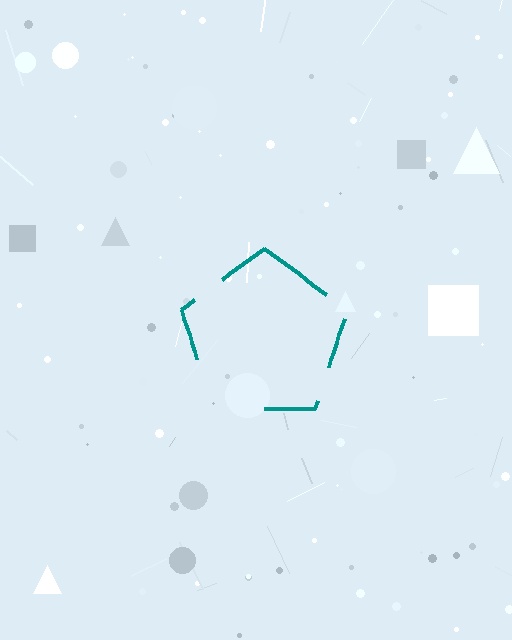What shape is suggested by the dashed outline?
The dashed outline suggests a pentagon.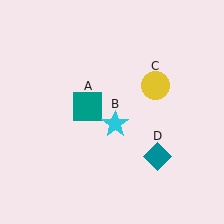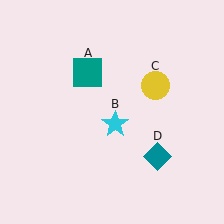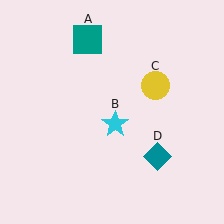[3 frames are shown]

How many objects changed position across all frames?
1 object changed position: teal square (object A).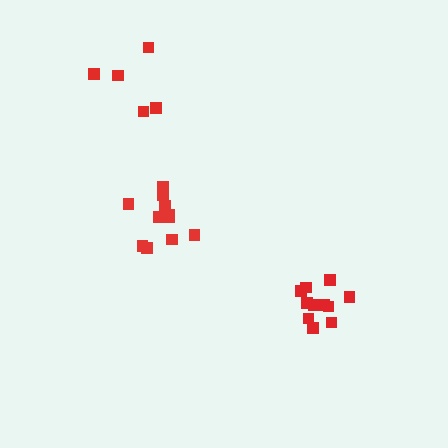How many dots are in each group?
Group 1: 11 dots, Group 2: 11 dots, Group 3: 5 dots (27 total).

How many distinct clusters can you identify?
There are 3 distinct clusters.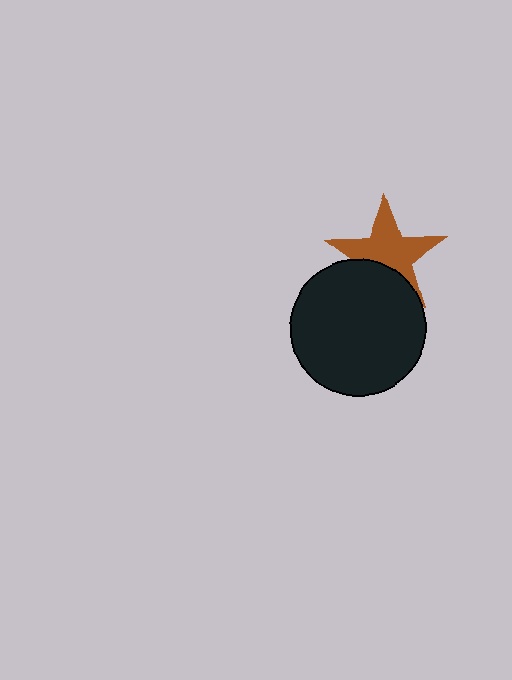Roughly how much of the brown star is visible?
Most of it is visible (roughly 68%).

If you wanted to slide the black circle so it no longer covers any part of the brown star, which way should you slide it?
Slide it down — that is the most direct way to separate the two shapes.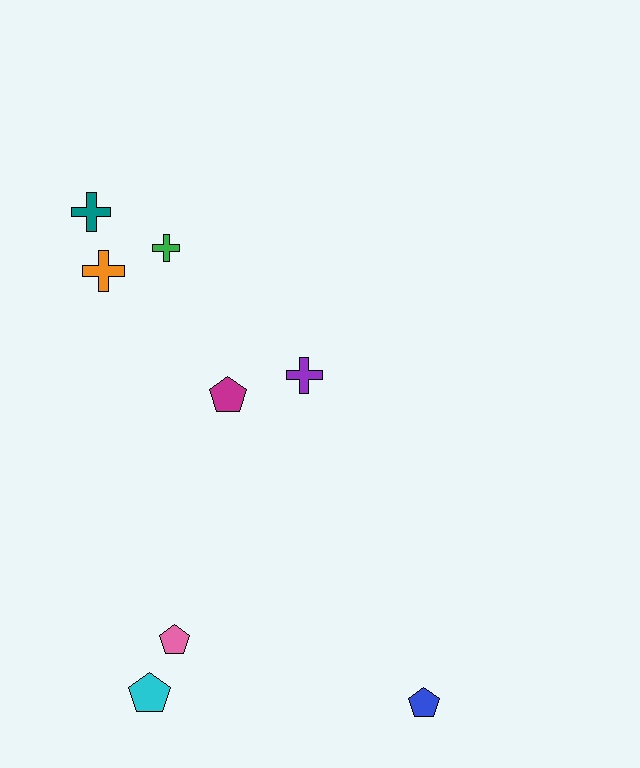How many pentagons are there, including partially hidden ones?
There are 4 pentagons.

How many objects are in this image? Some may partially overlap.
There are 8 objects.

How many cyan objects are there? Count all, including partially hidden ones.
There is 1 cyan object.